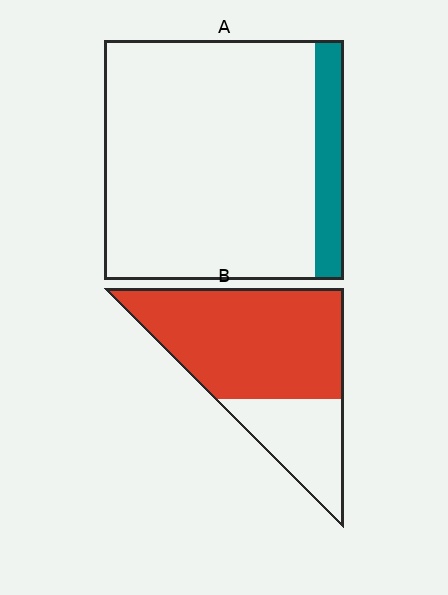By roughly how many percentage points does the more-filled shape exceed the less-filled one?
By roughly 60 percentage points (B over A).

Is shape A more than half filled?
No.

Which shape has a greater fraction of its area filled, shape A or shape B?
Shape B.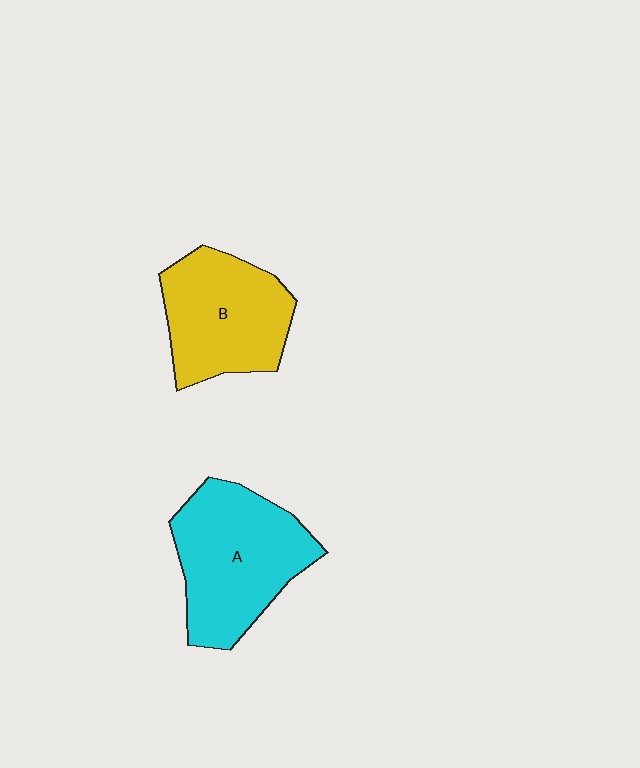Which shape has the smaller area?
Shape B (yellow).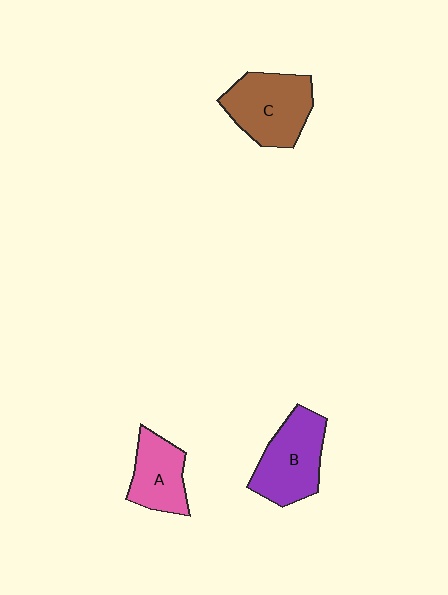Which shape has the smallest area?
Shape A (pink).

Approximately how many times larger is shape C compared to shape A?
Approximately 1.4 times.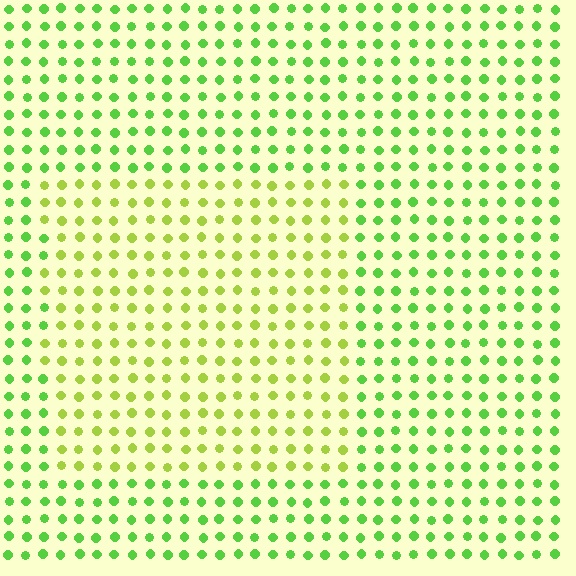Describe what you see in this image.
The image is filled with small lime elements in a uniform arrangement. A rectangle-shaped region is visible where the elements are tinted to a slightly different hue, forming a subtle color boundary.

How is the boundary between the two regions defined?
The boundary is defined purely by a slight shift in hue (about 32 degrees). Spacing, size, and orientation are identical on both sides.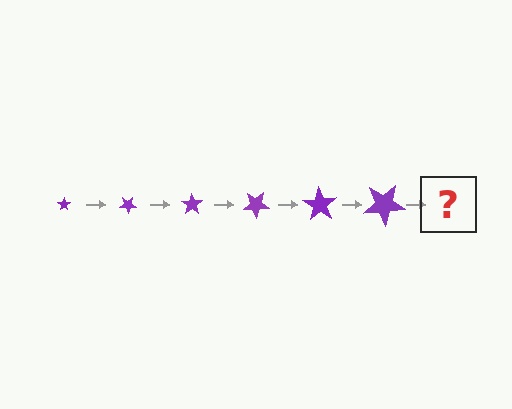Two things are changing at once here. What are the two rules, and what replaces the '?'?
The two rules are that the star grows larger each step and it rotates 35 degrees each step. The '?' should be a star, larger than the previous one and rotated 210 degrees from the start.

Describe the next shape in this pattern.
It should be a star, larger than the previous one and rotated 210 degrees from the start.